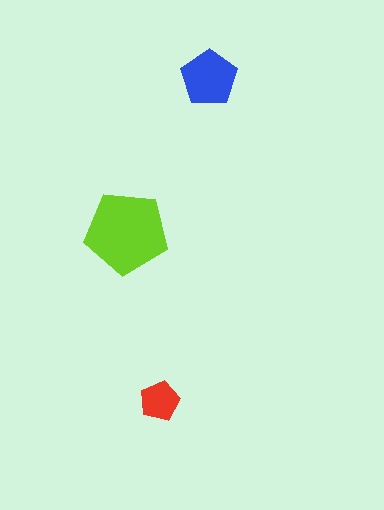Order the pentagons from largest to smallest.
the lime one, the blue one, the red one.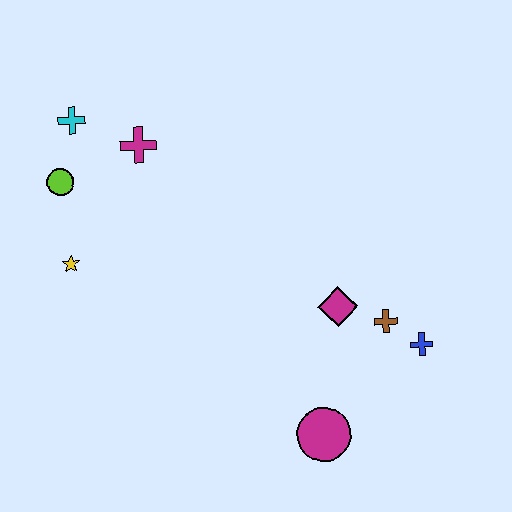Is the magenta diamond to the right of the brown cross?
No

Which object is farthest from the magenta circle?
The cyan cross is farthest from the magenta circle.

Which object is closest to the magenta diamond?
The brown cross is closest to the magenta diamond.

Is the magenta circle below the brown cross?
Yes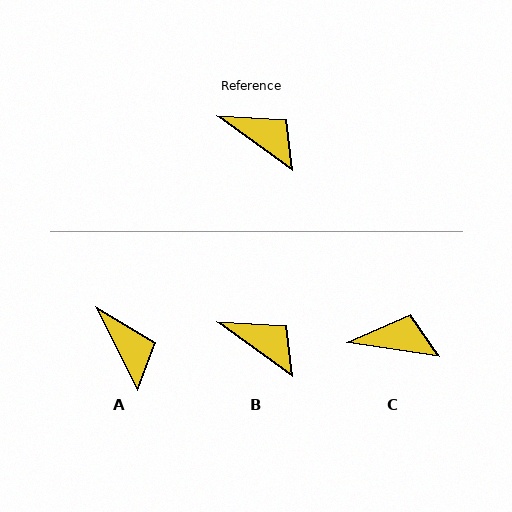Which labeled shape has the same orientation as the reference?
B.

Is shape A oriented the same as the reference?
No, it is off by about 28 degrees.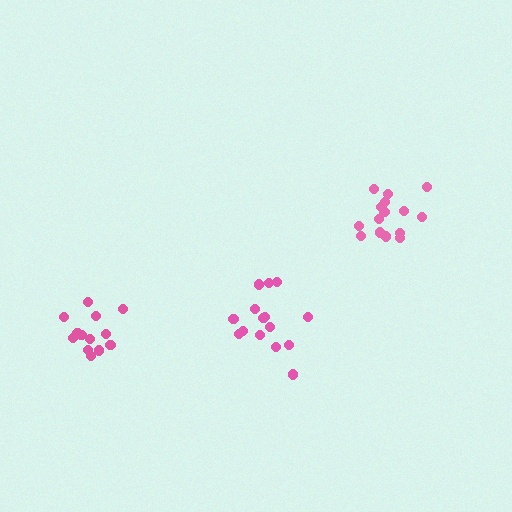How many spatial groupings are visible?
There are 3 spatial groupings.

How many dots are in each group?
Group 1: 15 dots, Group 2: 15 dots, Group 3: 13 dots (43 total).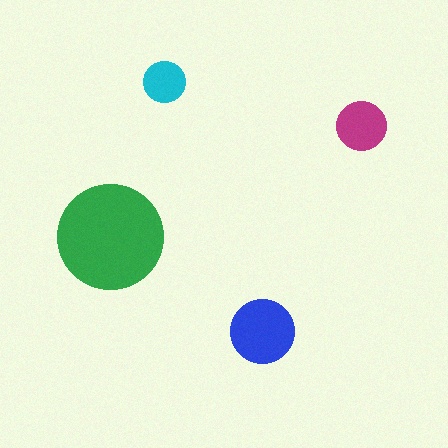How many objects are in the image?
There are 4 objects in the image.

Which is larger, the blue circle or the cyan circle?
The blue one.